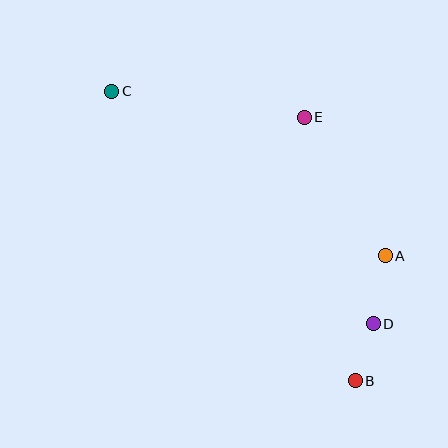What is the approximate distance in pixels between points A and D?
The distance between A and D is approximately 69 pixels.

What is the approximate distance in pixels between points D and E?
The distance between D and E is approximately 218 pixels.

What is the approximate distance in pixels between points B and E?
The distance between B and E is approximately 268 pixels.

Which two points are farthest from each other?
Points B and C are farthest from each other.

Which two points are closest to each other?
Points B and D are closest to each other.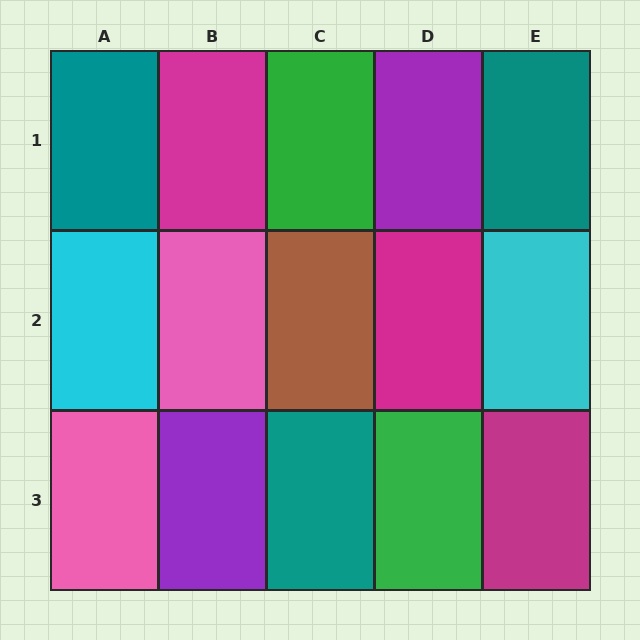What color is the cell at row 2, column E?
Cyan.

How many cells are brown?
1 cell is brown.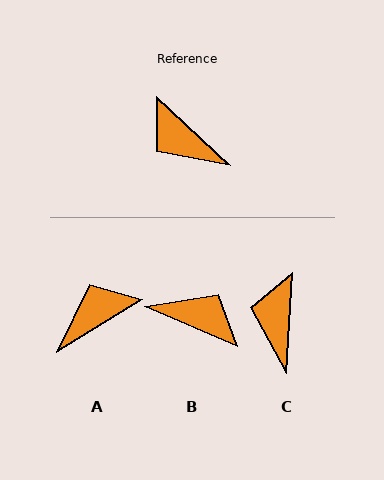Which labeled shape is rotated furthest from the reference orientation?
B, about 160 degrees away.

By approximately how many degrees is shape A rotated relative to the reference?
Approximately 105 degrees clockwise.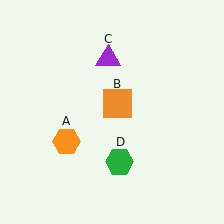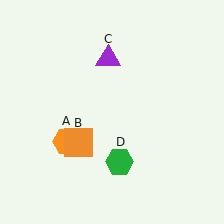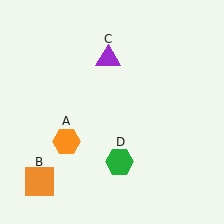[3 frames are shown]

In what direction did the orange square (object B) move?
The orange square (object B) moved down and to the left.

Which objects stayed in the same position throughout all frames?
Orange hexagon (object A) and purple triangle (object C) and green hexagon (object D) remained stationary.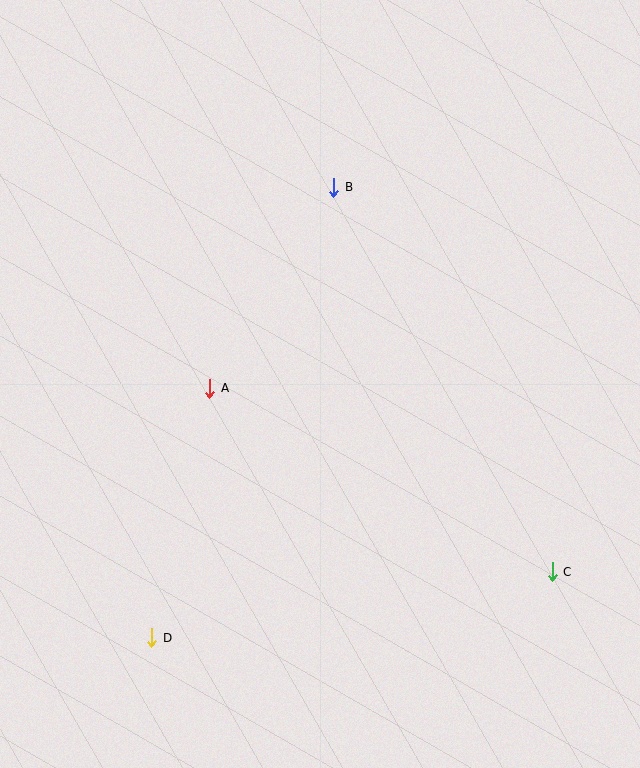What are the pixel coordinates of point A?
Point A is at (210, 388).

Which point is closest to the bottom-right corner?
Point C is closest to the bottom-right corner.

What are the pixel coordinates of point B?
Point B is at (334, 187).